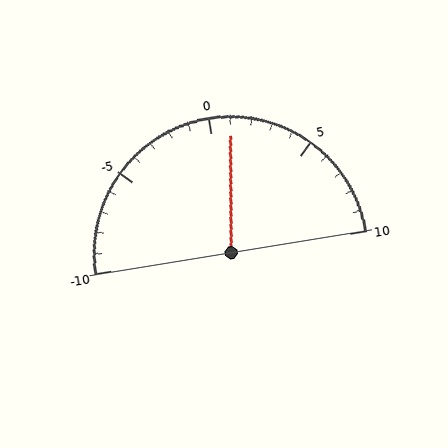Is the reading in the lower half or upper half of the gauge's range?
The reading is in the upper half of the range (-10 to 10).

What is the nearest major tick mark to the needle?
The nearest major tick mark is 0.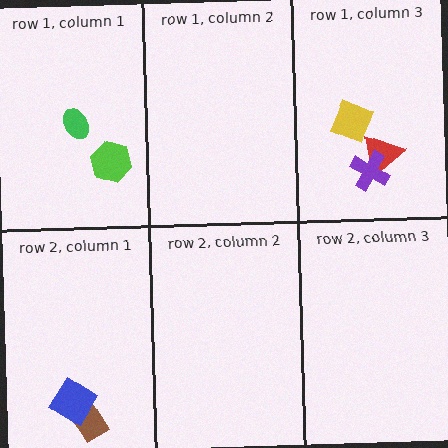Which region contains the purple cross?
The row 1, column 3 region.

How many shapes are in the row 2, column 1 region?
2.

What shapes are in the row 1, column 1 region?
The lime hexagon, the green ellipse.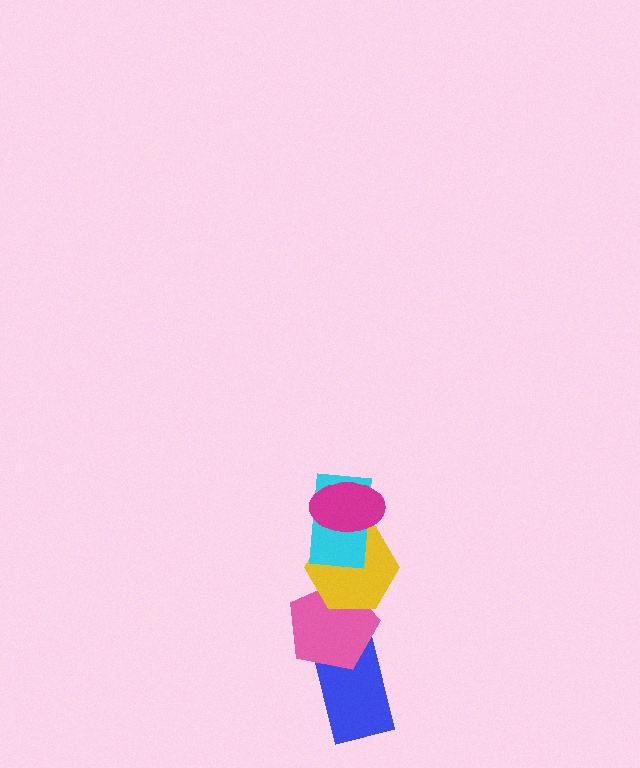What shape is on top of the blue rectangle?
The pink pentagon is on top of the blue rectangle.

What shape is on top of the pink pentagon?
The yellow hexagon is on top of the pink pentagon.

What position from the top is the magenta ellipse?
The magenta ellipse is 1st from the top.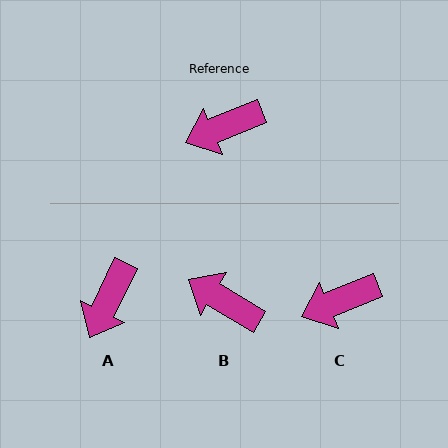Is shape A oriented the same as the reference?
No, it is off by about 41 degrees.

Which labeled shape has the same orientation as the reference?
C.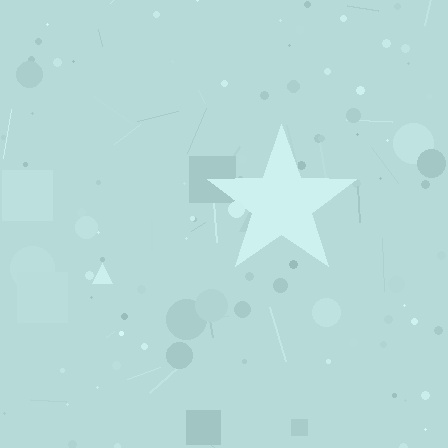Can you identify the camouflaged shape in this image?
The camouflaged shape is a star.